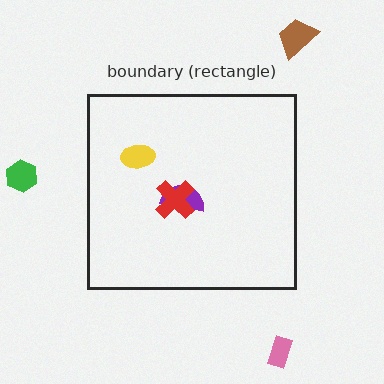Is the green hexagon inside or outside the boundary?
Outside.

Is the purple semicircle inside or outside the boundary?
Inside.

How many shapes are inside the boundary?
3 inside, 3 outside.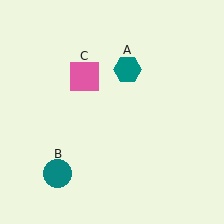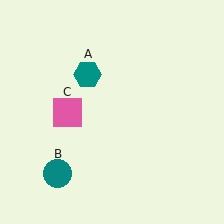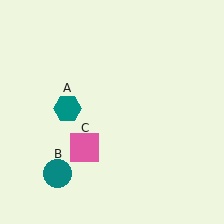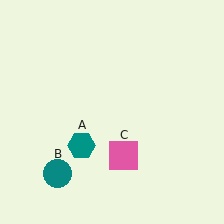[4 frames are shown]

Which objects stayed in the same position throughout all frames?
Teal circle (object B) remained stationary.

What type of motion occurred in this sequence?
The teal hexagon (object A), pink square (object C) rotated counterclockwise around the center of the scene.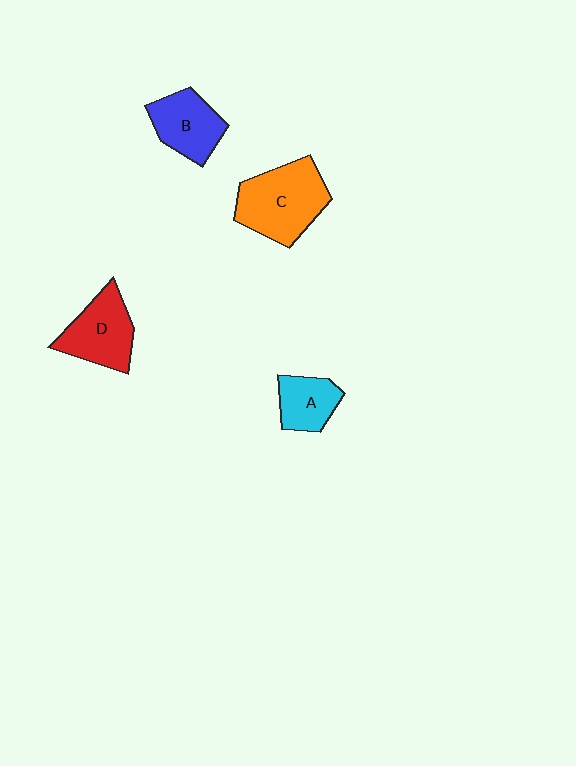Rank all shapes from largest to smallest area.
From largest to smallest: C (orange), D (red), B (blue), A (cyan).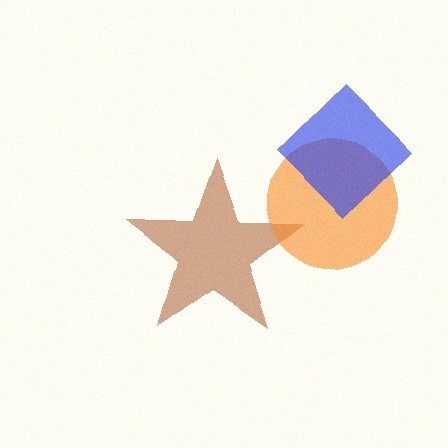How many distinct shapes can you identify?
There are 3 distinct shapes: a brown star, an orange circle, a blue diamond.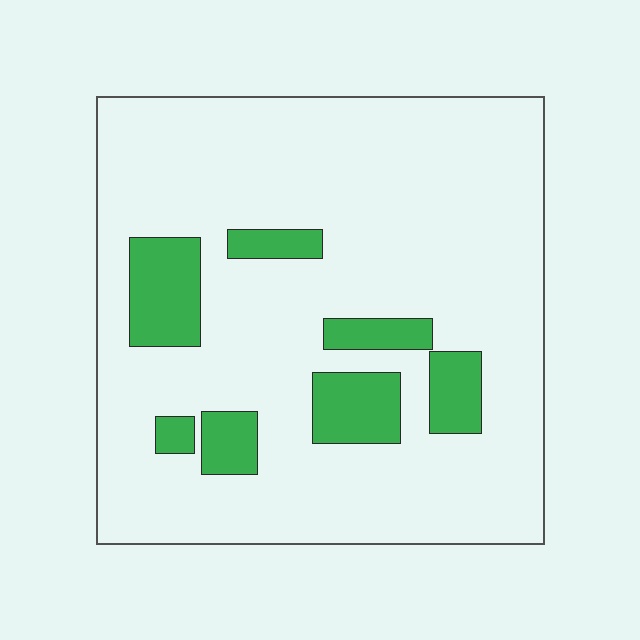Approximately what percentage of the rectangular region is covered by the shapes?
Approximately 15%.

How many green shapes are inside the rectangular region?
7.